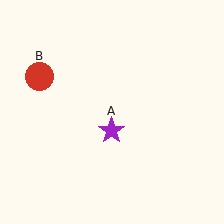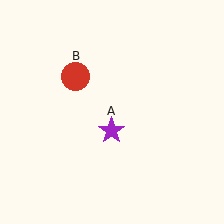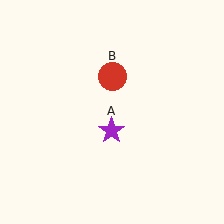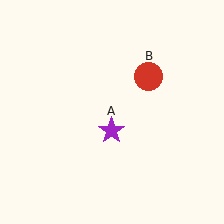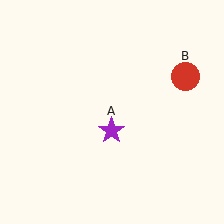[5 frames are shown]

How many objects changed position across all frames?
1 object changed position: red circle (object B).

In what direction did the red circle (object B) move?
The red circle (object B) moved right.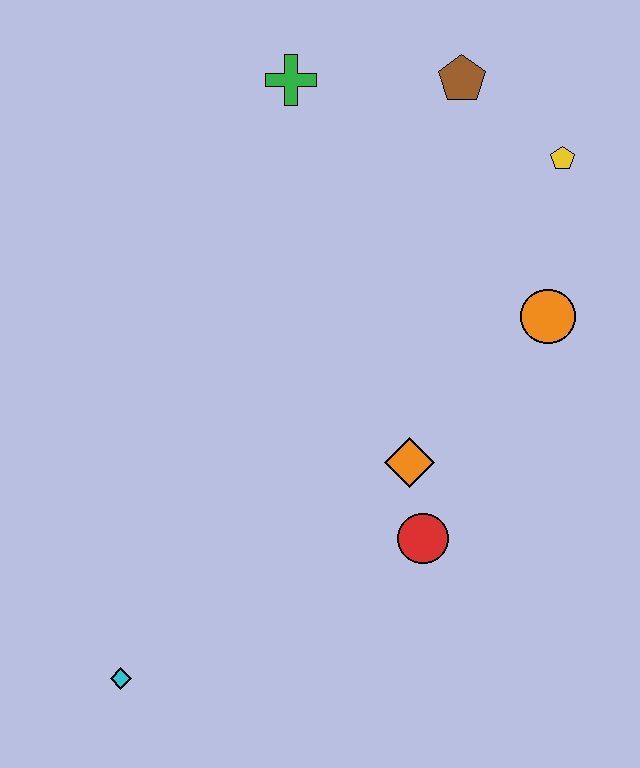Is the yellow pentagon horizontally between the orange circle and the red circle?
No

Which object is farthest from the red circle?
The green cross is farthest from the red circle.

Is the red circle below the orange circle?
Yes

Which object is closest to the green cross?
The brown pentagon is closest to the green cross.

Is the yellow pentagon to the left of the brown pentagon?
No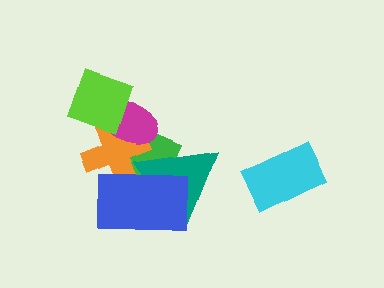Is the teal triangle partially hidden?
Yes, it is partially covered by another shape.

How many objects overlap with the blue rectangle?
3 objects overlap with the blue rectangle.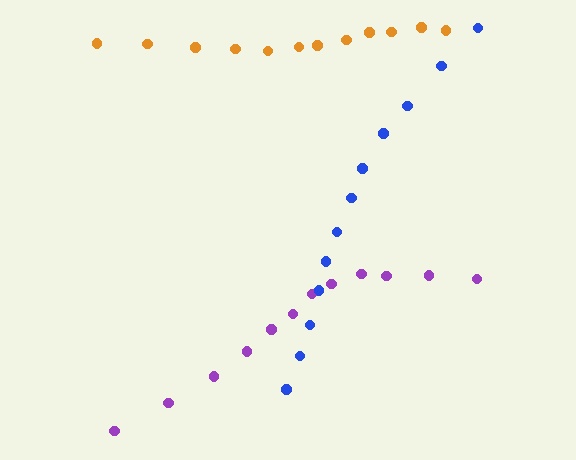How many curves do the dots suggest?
There are 3 distinct paths.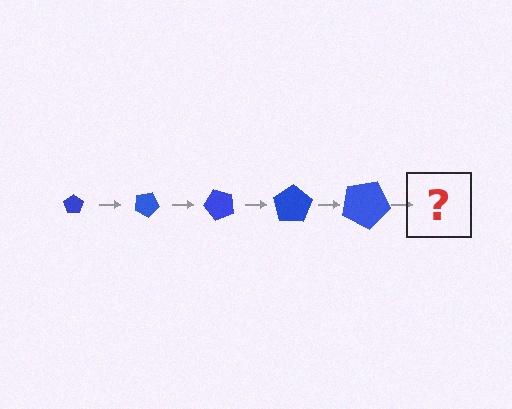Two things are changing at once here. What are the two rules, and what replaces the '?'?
The two rules are that the pentagon grows larger each step and it rotates 25 degrees each step. The '?' should be a pentagon, larger than the previous one and rotated 125 degrees from the start.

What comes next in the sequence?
The next element should be a pentagon, larger than the previous one and rotated 125 degrees from the start.